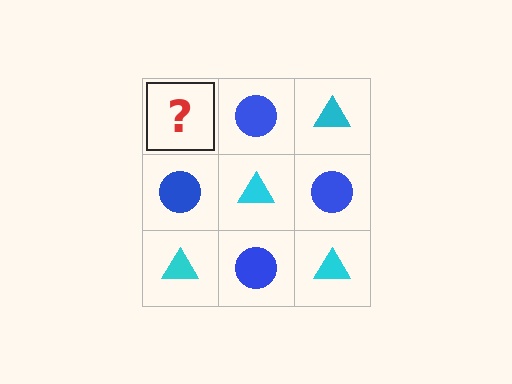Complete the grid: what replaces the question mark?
The question mark should be replaced with a cyan triangle.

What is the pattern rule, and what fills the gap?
The rule is that it alternates cyan triangle and blue circle in a checkerboard pattern. The gap should be filled with a cyan triangle.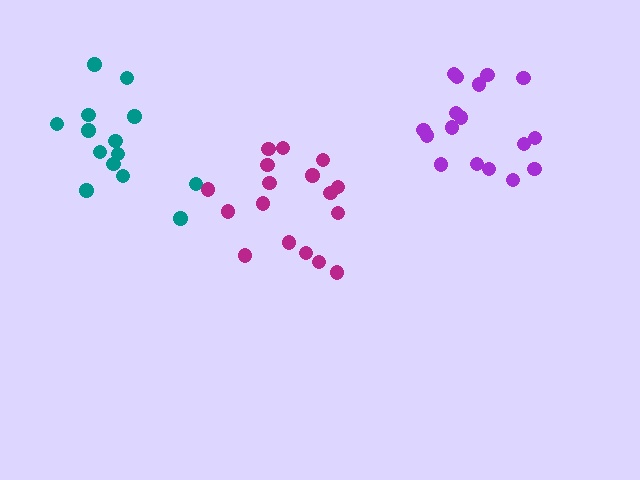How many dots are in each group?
Group 1: 14 dots, Group 2: 17 dots, Group 3: 17 dots (48 total).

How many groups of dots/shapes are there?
There are 3 groups.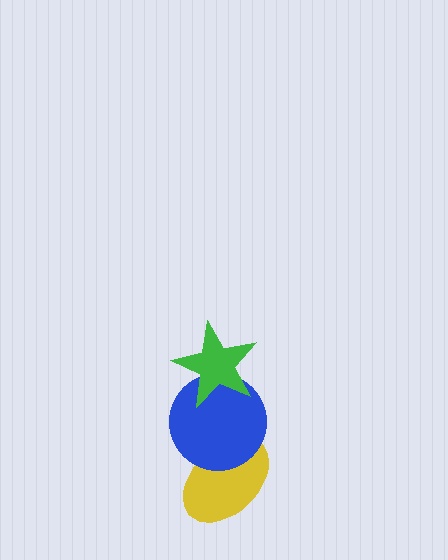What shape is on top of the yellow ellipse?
The blue circle is on top of the yellow ellipse.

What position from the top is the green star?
The green star is 1st from the top.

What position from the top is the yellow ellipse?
The yellow ellipse is 3rd from the top.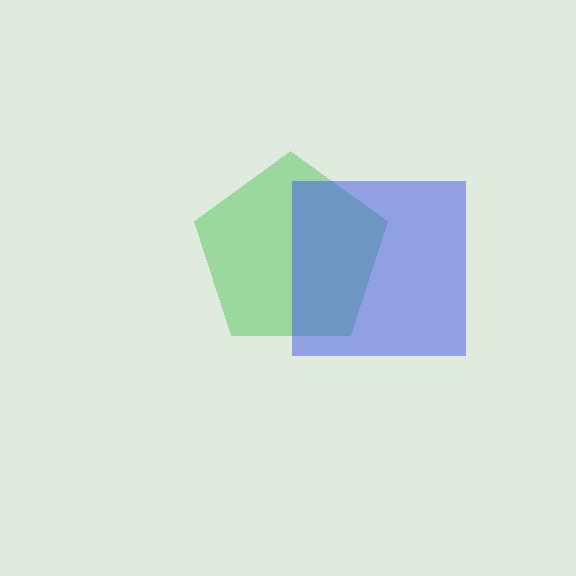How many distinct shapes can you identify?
There are 2 distinct shapes: a green pentagon, a blue square.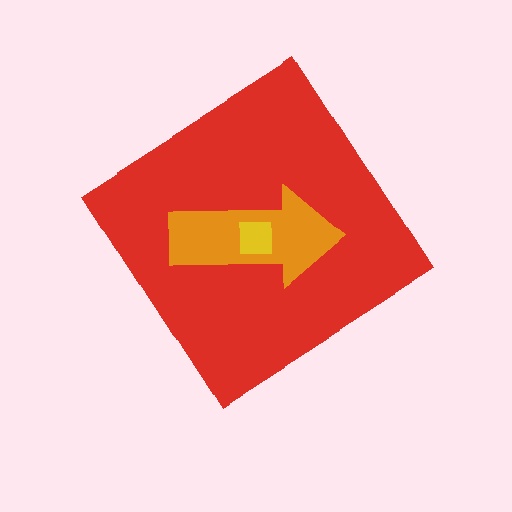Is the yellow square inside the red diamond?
Yes.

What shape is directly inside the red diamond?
The orange arrow.